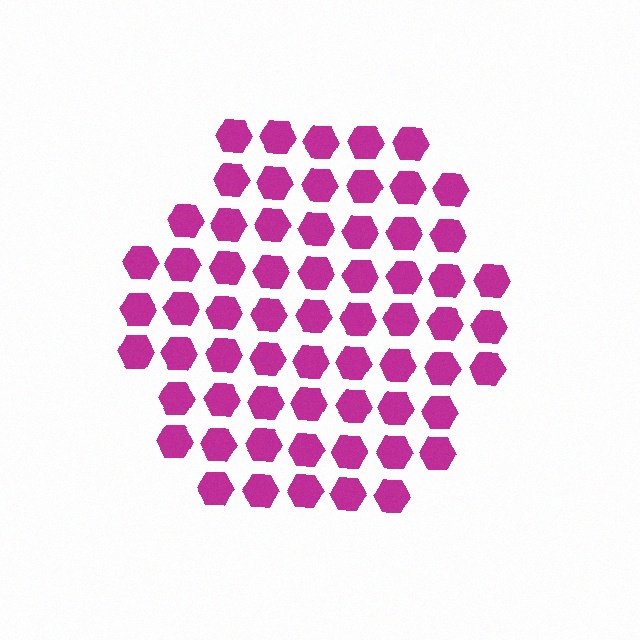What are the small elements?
The small elements are hexagons.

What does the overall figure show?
The overall figure shows a hexagon.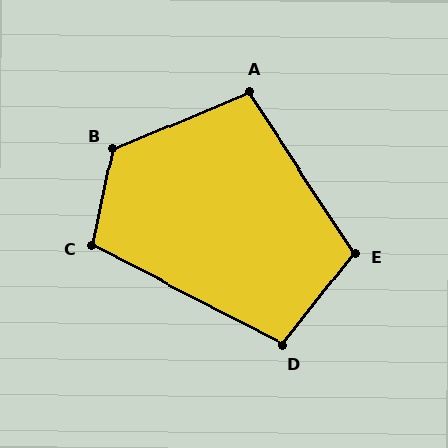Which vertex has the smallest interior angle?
A, at approximately 101 degrees.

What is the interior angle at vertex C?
Approximately 105 degrees (obtuse).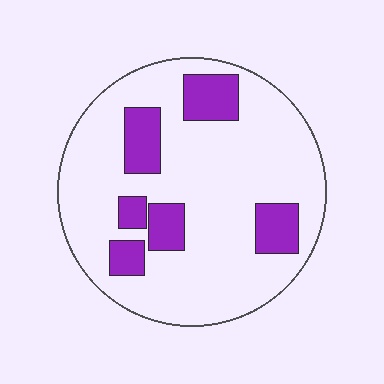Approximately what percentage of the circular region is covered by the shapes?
Approximately 20%.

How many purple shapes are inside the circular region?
6.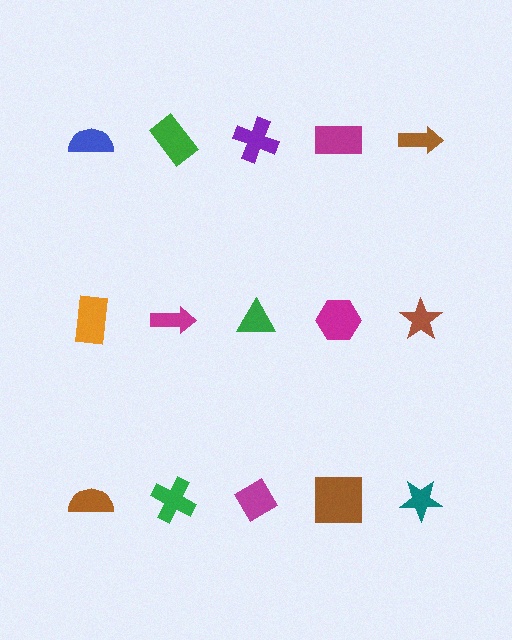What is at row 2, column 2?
A magenta arrow.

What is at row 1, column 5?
A brown arrow.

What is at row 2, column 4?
A magenta hexagon.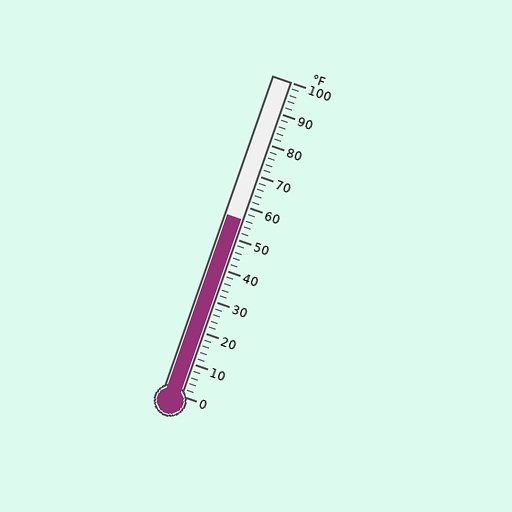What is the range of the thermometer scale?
The thermometer scale ranges from 0°F to 100°F.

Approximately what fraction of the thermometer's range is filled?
The thermometer is filled to approximately 55% of its range.